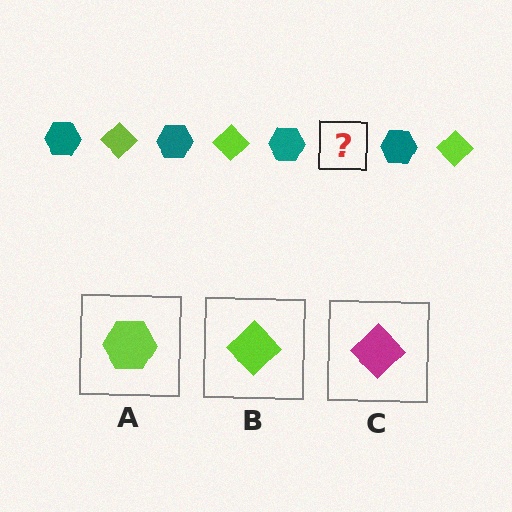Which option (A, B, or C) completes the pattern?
B.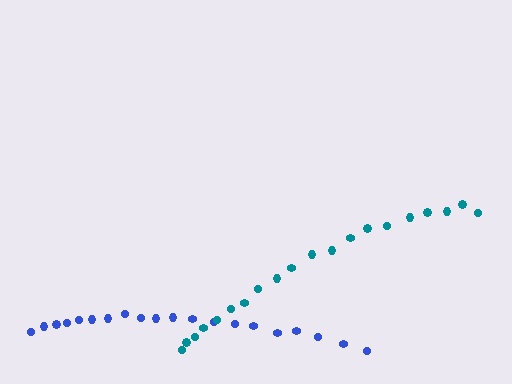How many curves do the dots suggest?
There are 2 distinct paths.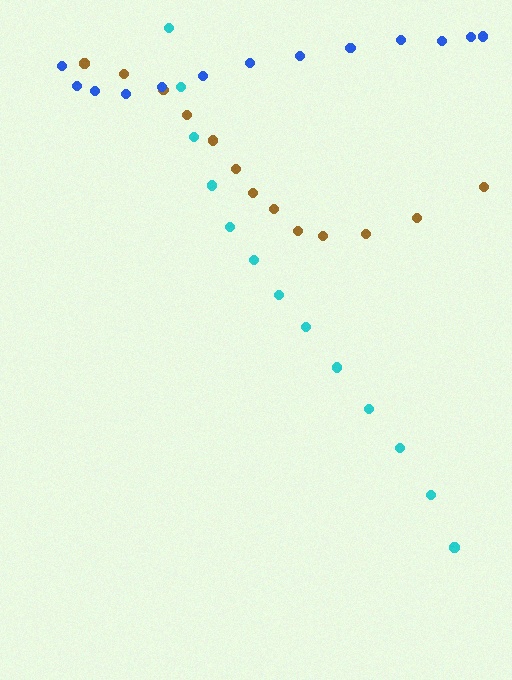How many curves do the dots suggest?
There are 3 distinct paths.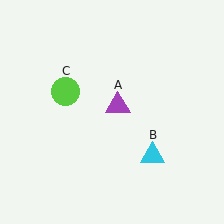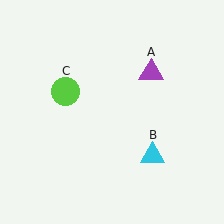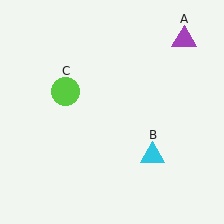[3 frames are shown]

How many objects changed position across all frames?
1 object changed position: purple triangle (object A).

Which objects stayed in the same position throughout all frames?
Cyan triangle (object B) and lime circle (object C) remained stationary.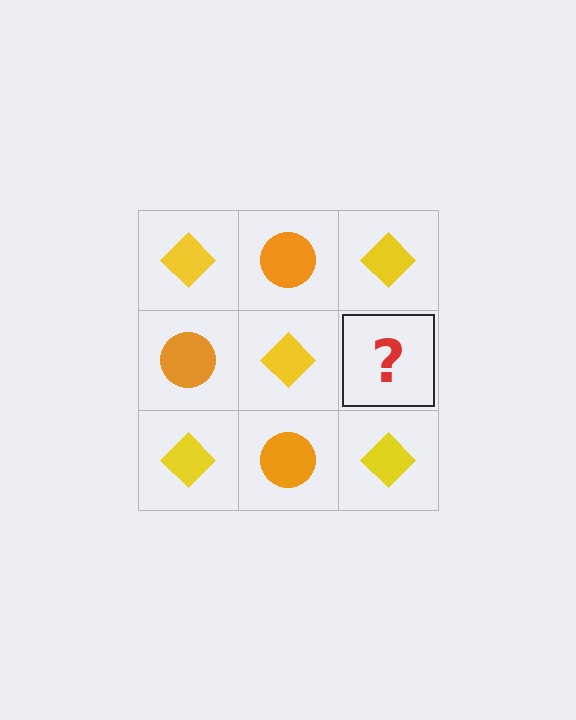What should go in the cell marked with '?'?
The missing cell should contain an orange circle.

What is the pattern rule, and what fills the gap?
The rule is that it alternates yellow diamond and orange circle in a checkerboard pattern. The gap should be filled with an orange circle.